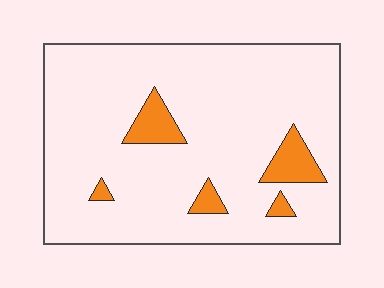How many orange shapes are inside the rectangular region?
5.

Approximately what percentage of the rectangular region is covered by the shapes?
Approximately 10%.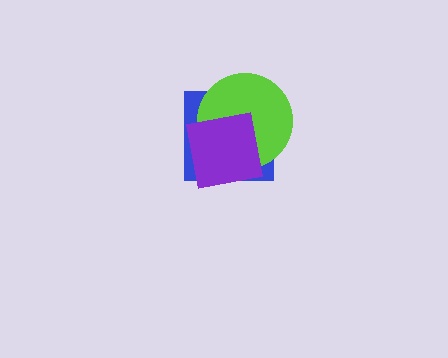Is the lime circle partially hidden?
Yes, it is partially covered by another shape.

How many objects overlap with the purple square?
2 objects overlap with the purple square.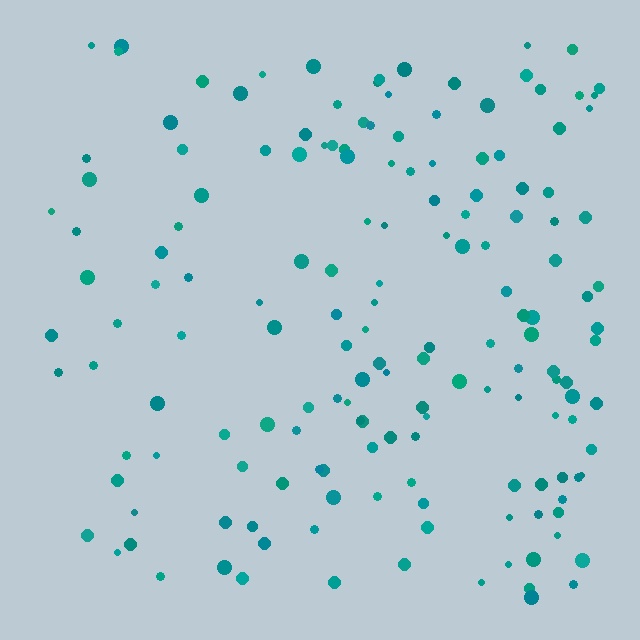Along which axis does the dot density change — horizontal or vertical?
Horizontal.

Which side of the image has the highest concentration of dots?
The right.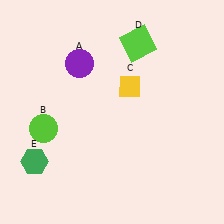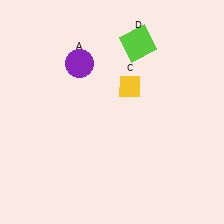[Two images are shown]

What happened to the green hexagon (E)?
The green hexagon (E) was removed in Image 2. It was in the bottom-left area of Image 1.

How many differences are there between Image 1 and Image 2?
There are 2 differences between the two images.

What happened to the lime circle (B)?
The lime circle (B) was removed in Image 2. It was in the bottom-left area of Image 1.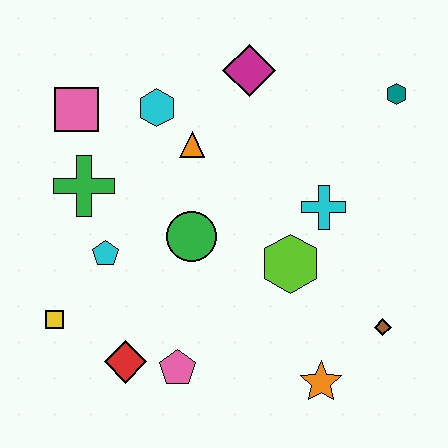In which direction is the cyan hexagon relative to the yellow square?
The cyan hexagon is above the yellow square.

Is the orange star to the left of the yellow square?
No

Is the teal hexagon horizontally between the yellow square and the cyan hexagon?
No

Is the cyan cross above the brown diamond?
Yes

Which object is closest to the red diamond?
The pink pentagon is closest to the red diamond.